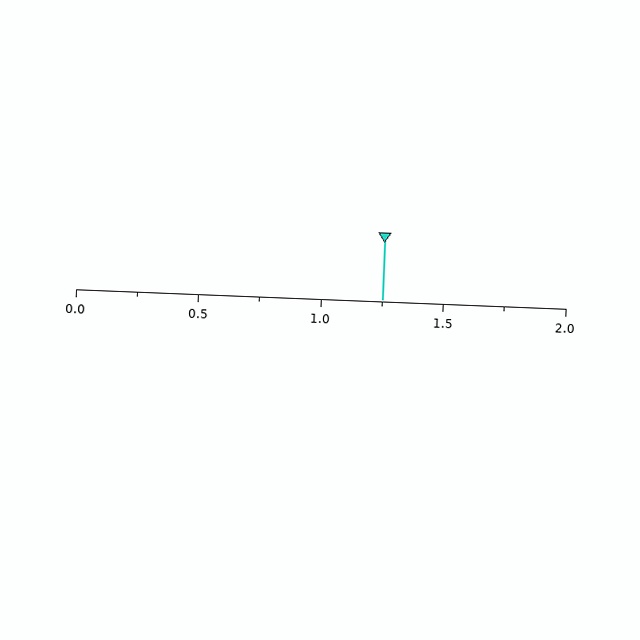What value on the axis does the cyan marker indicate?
The marker indicates approximately 1.25.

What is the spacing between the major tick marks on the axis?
The major ticks are spaced 0.5 apart.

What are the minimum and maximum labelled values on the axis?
The axis runs from 0.0 to 2.0.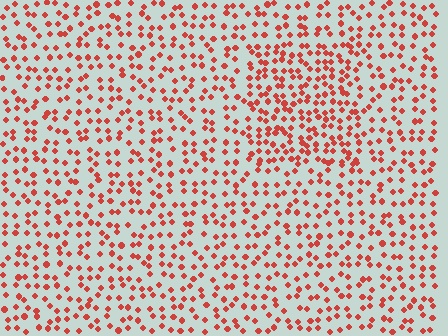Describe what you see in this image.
The image contains small red elements arranged at two different densities. A rectangle-shaped region is visible where the elements are more densely packed than the surrounding area.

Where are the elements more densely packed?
The elements are more densely packed inside the rectangle boundary.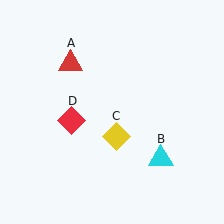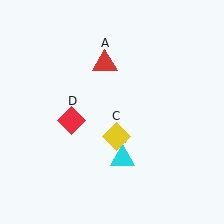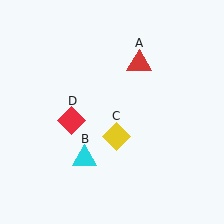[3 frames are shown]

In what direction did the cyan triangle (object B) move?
The cyan triangle (object B) moved left.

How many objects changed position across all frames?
2 objects changed position: red triangle (object A), cyan triangle (object B).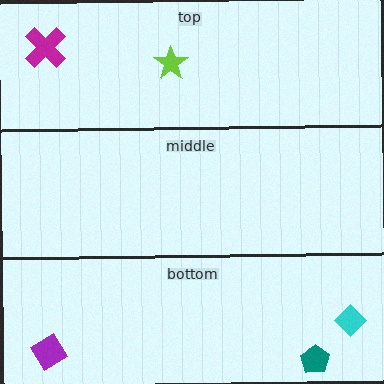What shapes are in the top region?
The lime star, the magenta cross.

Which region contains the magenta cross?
The top region.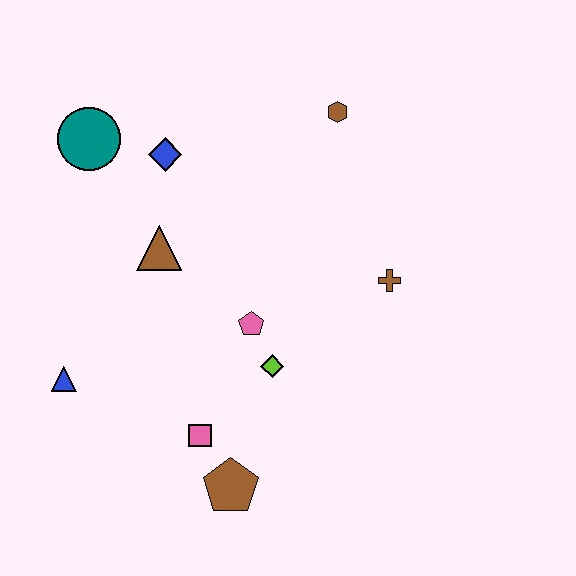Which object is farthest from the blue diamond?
The brown pentagon is farthest from the blue diamond.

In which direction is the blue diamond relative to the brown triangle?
The blue diamond is above the brown triangle.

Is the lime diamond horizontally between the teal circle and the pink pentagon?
No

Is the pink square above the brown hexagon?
No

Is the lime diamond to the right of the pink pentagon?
Yes